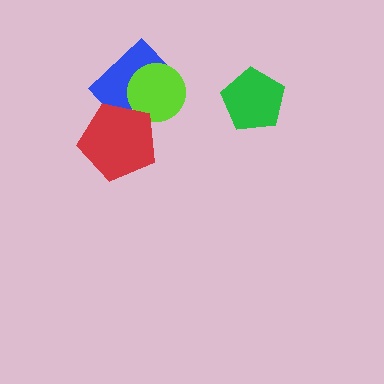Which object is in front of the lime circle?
The red pentagon is in front of the lime circle.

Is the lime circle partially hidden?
Yes, it is partially covered by another shape.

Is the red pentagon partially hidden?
No, no other shape covers it.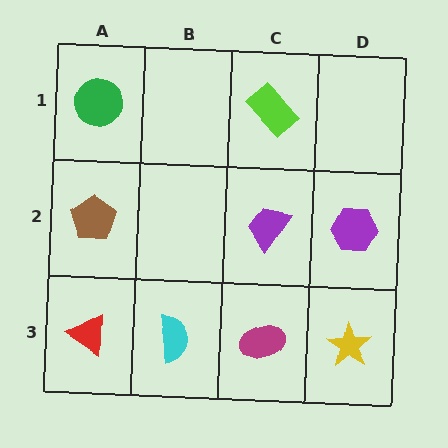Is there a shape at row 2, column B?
No, that cell is empty.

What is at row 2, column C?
A purple trapezoid.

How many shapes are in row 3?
4 shapes.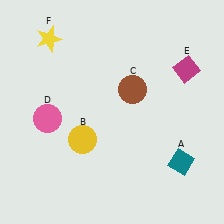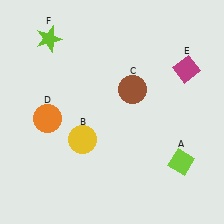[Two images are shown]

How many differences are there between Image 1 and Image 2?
There are 3 differences between the two images.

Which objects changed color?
A changed from teal to lime. D changed from pink to orange. F changed from yellow to lime.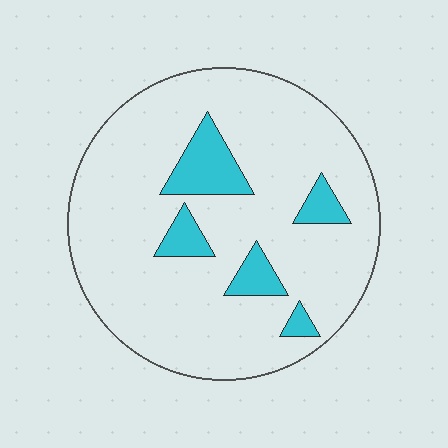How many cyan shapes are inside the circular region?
5.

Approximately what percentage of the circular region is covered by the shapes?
Approximately 15%.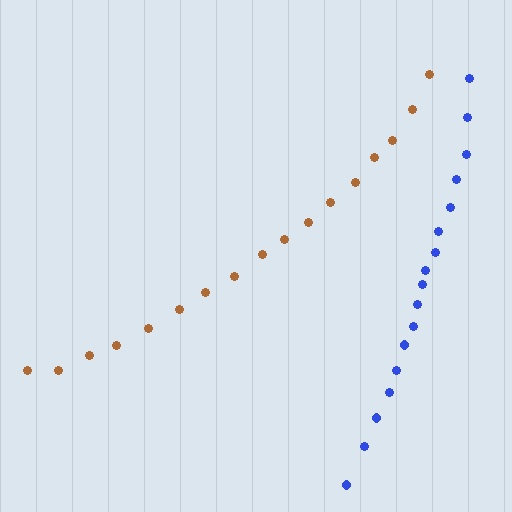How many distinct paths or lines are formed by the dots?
There are 2 distinct paths.